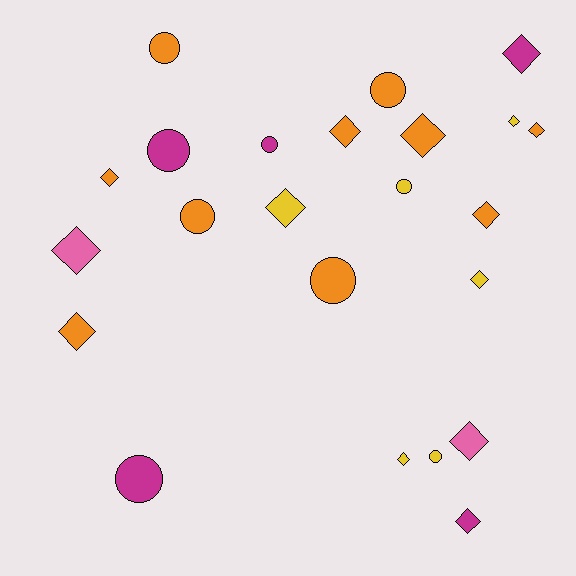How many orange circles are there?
There are 4 orange circles.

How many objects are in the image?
There are 23 objects.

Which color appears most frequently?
Orange, with 10 objects.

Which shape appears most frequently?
Diamond, with 14 objects.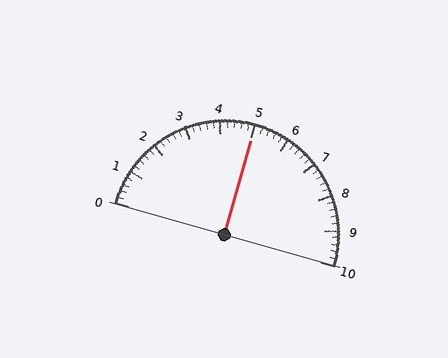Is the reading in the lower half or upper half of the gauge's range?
The reading is in the upper half of the range (0 to 10).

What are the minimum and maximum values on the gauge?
The gauge ranges from 0 to 10.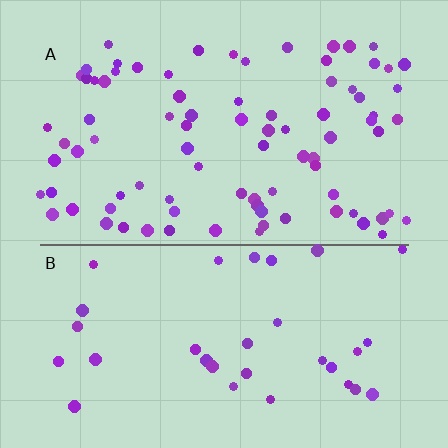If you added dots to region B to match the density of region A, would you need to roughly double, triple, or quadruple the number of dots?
Approximately triple.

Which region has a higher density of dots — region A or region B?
A (the top).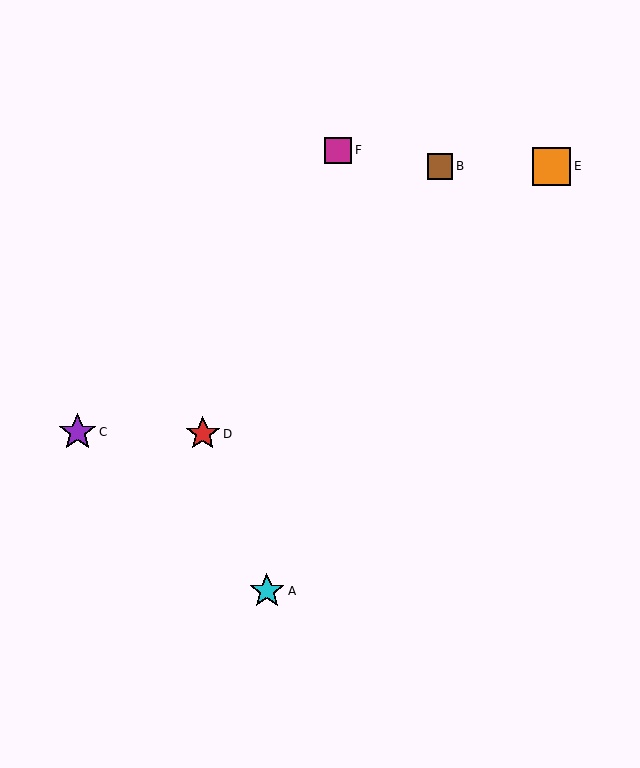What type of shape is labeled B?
Shape B is a brown square.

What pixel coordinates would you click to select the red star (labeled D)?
Click at (203, 434) to select the red star D.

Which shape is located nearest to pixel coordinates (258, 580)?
The cyan star (labeled A) at (267, 591) is nearest to that location.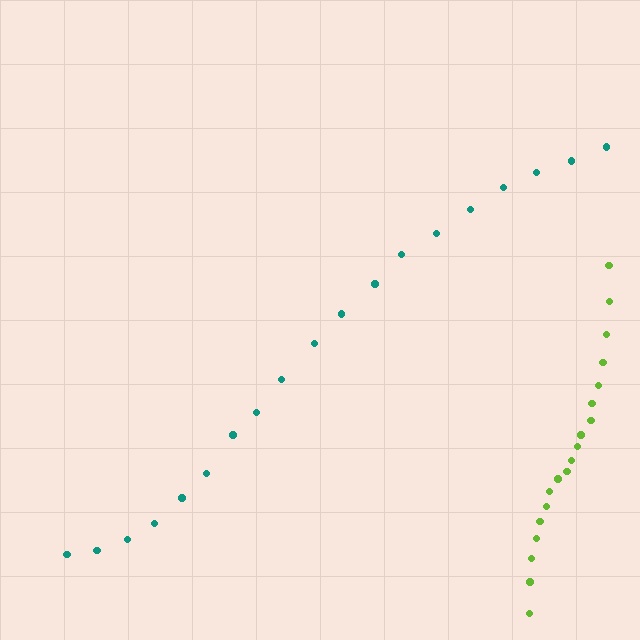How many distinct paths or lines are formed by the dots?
There are 2 distinct paths.